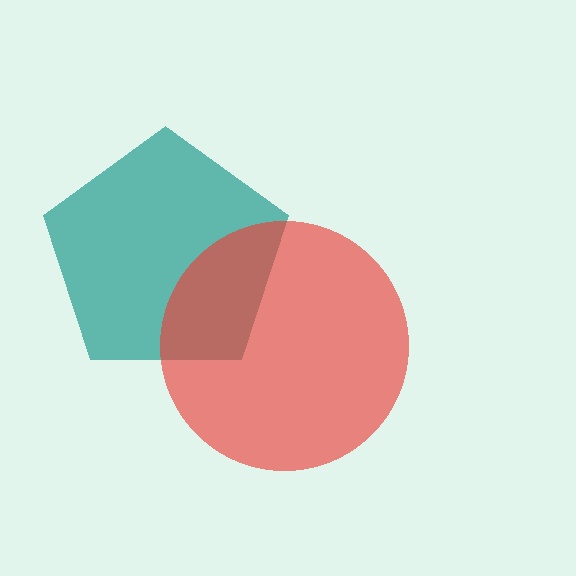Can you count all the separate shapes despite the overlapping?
Yes, there are 2 separate shapes.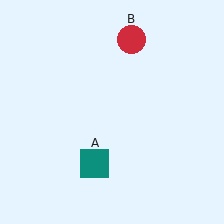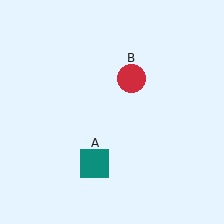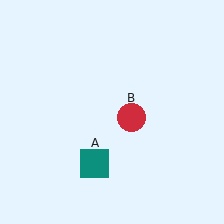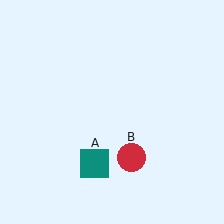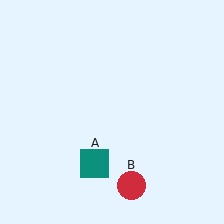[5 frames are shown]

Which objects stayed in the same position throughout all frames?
Teal square (object A) remained stationary.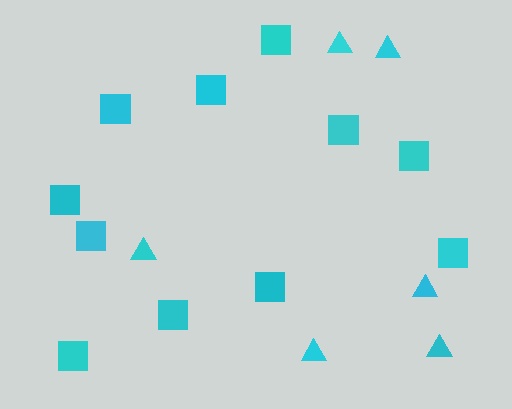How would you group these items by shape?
There are 2 groups: one group of squares (11) and one group of triangles (6).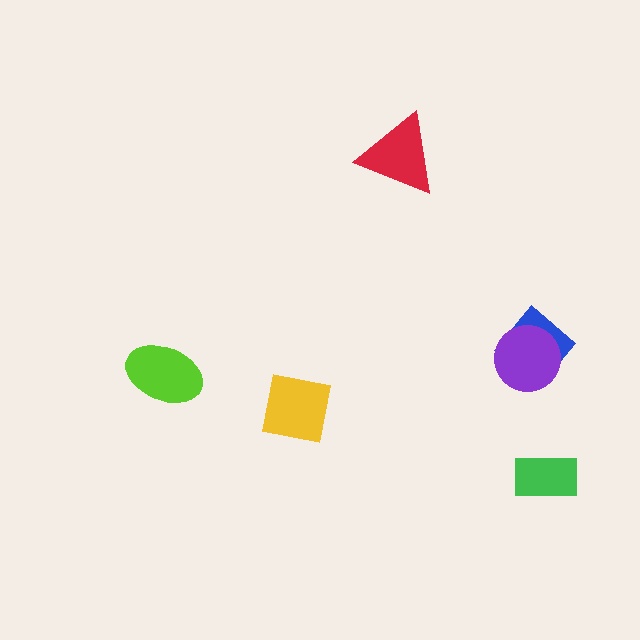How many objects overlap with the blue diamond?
1 object overlaps with the blue diamond.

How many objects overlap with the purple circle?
1 object overlaps with the purple circle.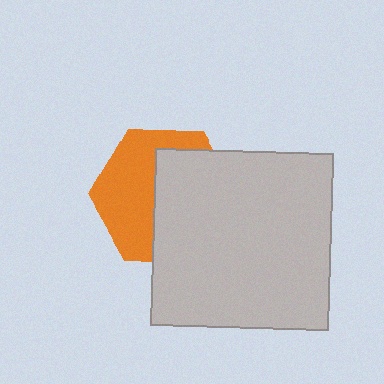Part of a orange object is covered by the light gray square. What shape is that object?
It is a hexagon.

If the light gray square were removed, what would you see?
You would see the complete orange hexagon.